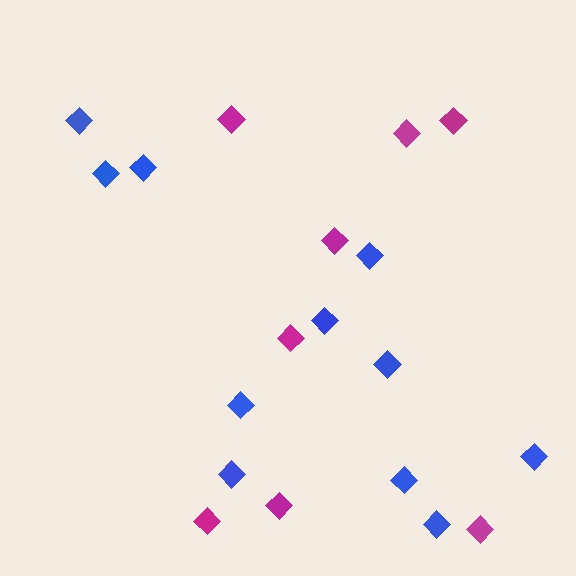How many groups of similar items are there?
There are 2 groups: one group of magenta diamonds (8) and one group of blue diamonds (11).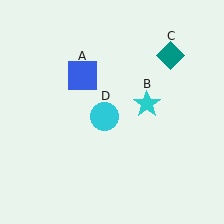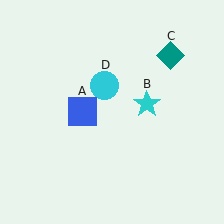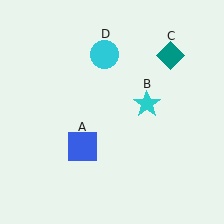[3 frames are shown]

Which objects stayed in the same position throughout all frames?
Cyan star (object B) and teal diamond (object C) remained stationary.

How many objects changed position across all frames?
2 objects changed position: blue square (object A), cyan circle (object D).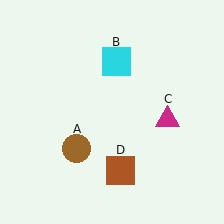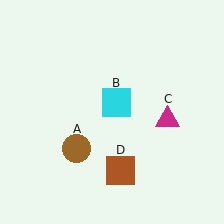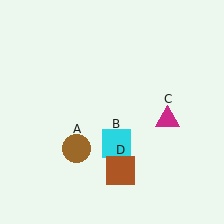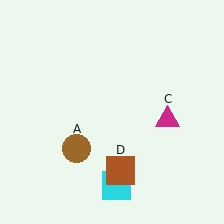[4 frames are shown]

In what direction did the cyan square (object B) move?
The cyan square (object B) moved down.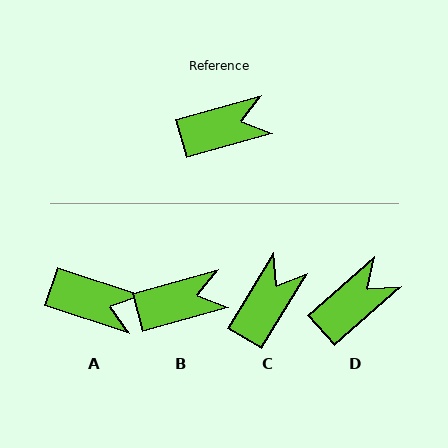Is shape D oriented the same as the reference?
No, it is off by about 26 degrees.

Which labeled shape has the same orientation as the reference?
B.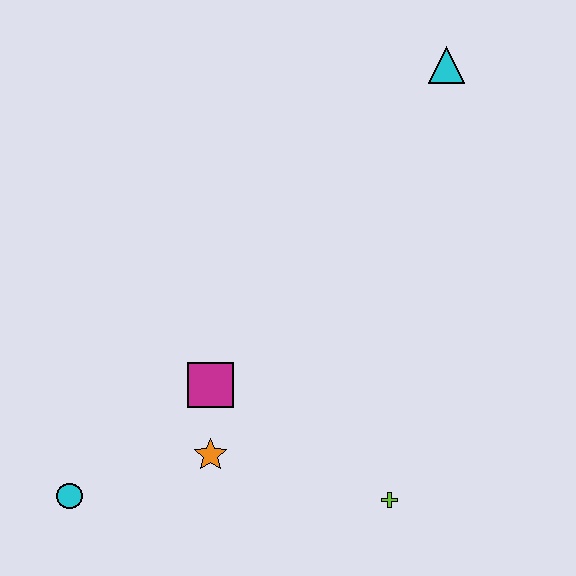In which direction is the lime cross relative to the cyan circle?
The lime cross is to the right of the cyan circle.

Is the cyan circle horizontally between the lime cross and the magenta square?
No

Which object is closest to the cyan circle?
The orange star is closest to the cyan circle.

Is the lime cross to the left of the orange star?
No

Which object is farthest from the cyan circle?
The cyan triangle is farthest from the cyan circle.